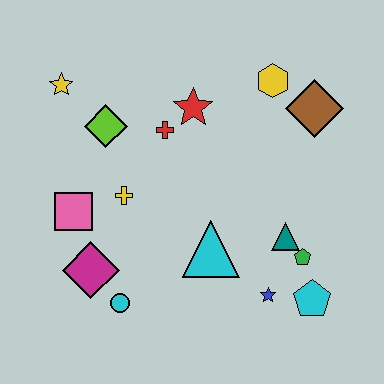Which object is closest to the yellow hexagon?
The brown diamond is closest to the yellow hexagon.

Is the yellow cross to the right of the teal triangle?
No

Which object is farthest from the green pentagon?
The yellow star is farthest from the green pentagon.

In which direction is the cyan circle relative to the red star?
The cyan circle is below the red star.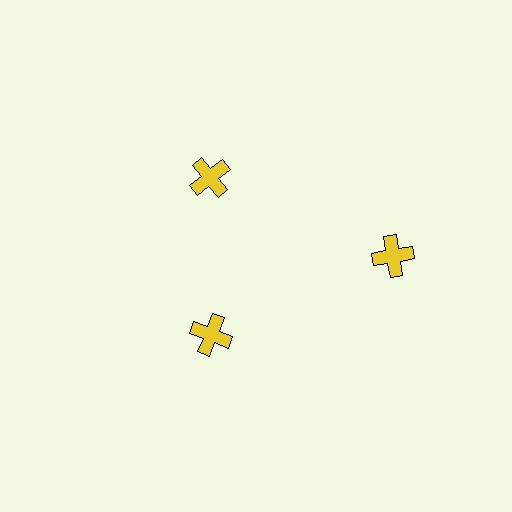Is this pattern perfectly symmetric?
No. The 3 yellow crosses are arranged in a ring, but one element near the 3 o'clock position is pushed outward from the center, breaking the 3-fold rotational symmetry.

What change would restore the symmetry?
The symmetry would be restored by moving it inward, back onto the ring so that all 3 crosses sit at equal angles and equal distance from the center.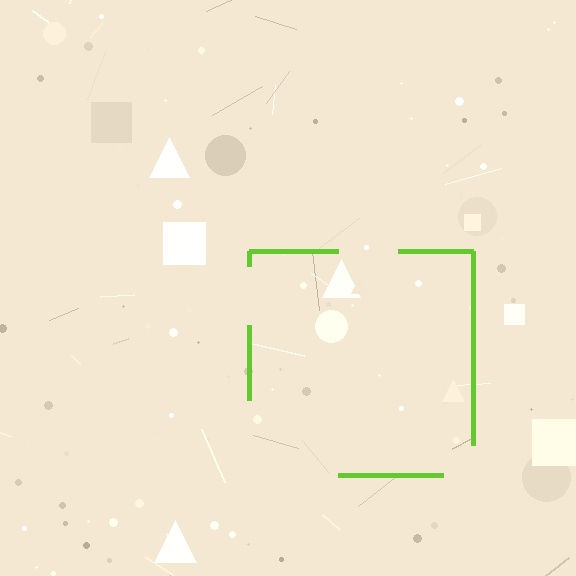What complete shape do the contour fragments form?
The contour fragments form a square.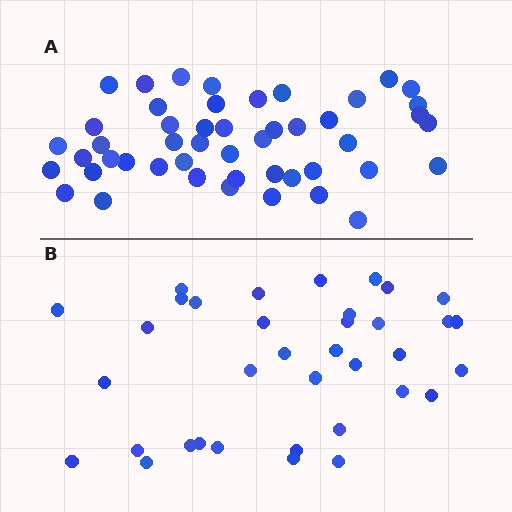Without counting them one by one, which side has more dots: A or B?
Region A (the top region) has more dots.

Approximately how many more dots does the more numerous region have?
Region A has roughly 12 or so more dots than region B.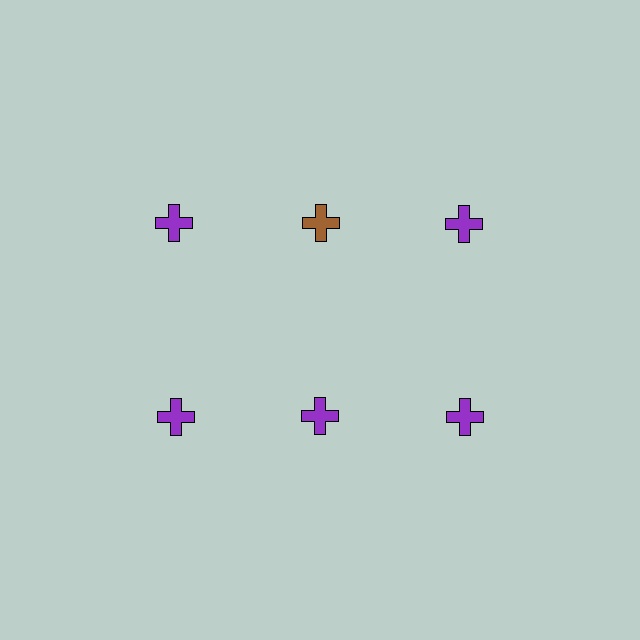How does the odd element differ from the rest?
It has a different color: brown instead of purple.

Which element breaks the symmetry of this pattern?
The brown cross in the top row, second from left column breaks the symmetry. All other shapes are purple crosses.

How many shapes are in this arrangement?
There are 6 shapes arranged in a grid pattern.